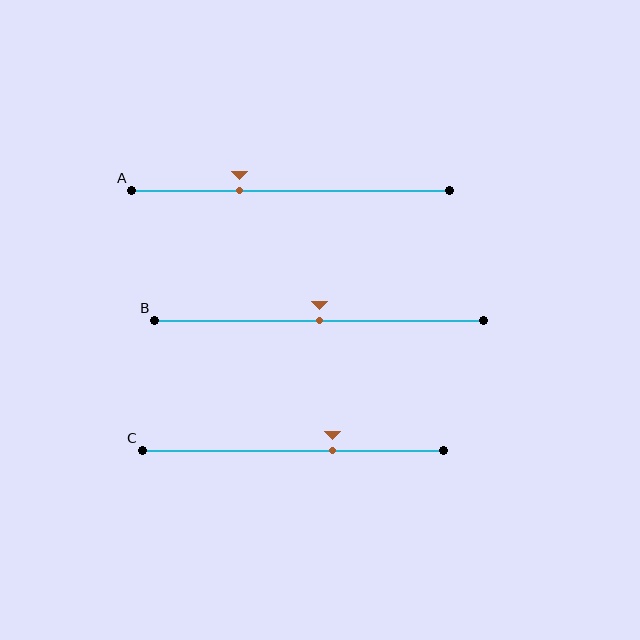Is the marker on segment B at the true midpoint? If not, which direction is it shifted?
Yes, the marker on segment B is at the true midpoint.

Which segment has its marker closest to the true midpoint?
Segment B has its marker closest to the true midpoint.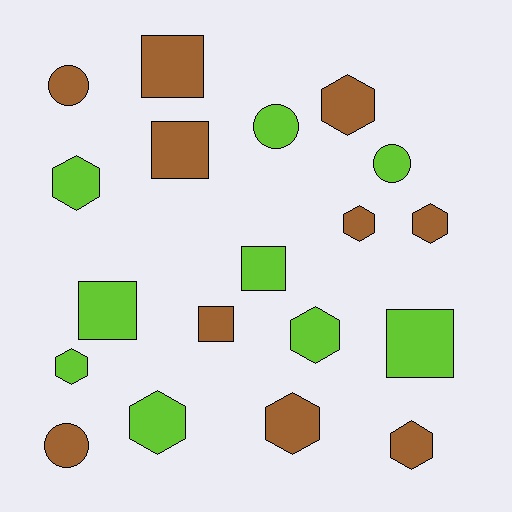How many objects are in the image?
There are 19 objects.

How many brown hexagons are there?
There are 5 brown hexagons.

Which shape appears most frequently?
Hexagon, with 9 objects.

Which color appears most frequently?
Brown, with 10 objects.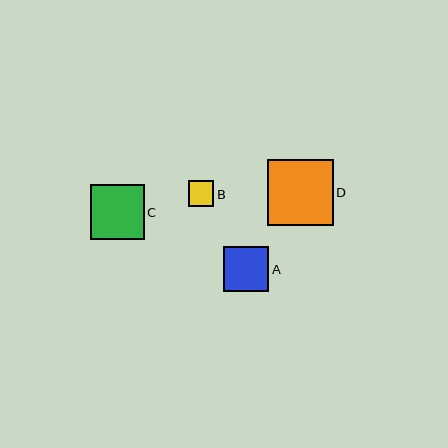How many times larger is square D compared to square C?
Square D is approximately 1.2 times the size of square C.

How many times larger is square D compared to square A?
Square D is approximately 1.5 times the size of square A.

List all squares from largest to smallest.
From largest to smallest: D, C, A, B.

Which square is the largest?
Square D is the largest with a size of approximately 66 pixels.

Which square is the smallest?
Square B is the smallest with a size of approximately 26 pixels.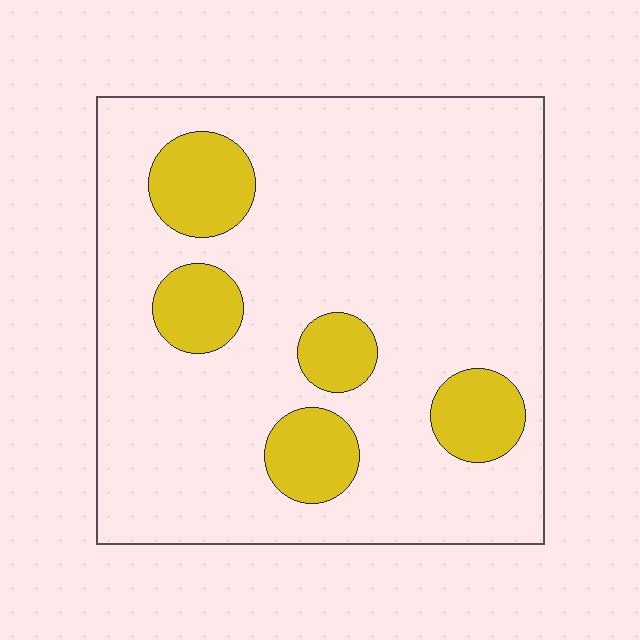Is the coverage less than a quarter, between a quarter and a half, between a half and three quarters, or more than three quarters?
Less than a quarter.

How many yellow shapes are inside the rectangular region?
5.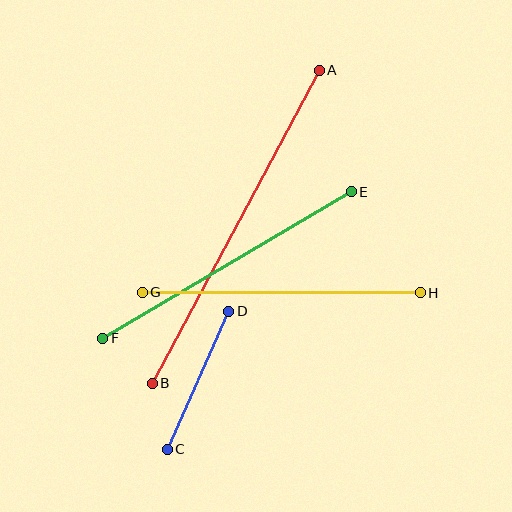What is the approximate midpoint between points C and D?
The midpoint is at approximately (198, 380) pixels.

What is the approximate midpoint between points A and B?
The midpoint is at approximately (236, 227) pixels.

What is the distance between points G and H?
The distance is approximately 278 pixels.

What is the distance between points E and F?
The distance is approximately 289 pixels.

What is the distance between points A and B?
The distance is approximately 355 pixels.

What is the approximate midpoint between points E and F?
The midpoint is at approximately (227, 265) pixels.